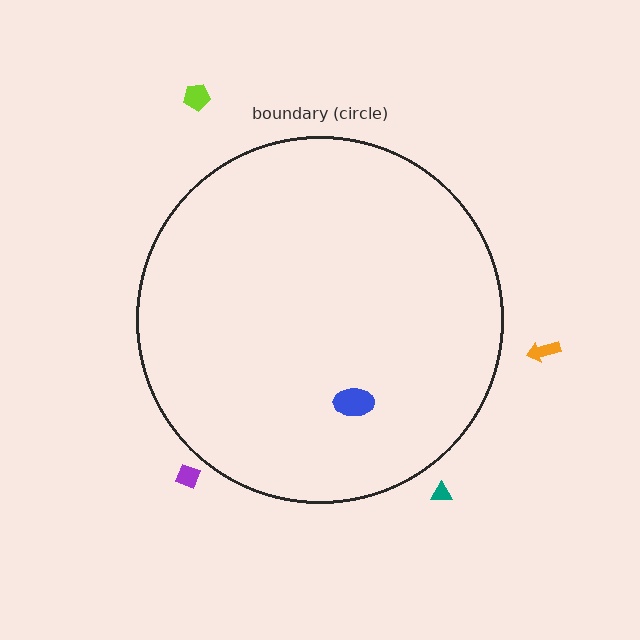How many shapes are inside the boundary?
1 inside, 4 outside.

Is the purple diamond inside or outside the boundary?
Outside.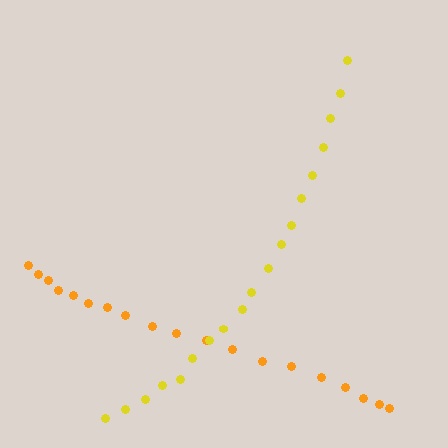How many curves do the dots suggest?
There are 2 distinct paths.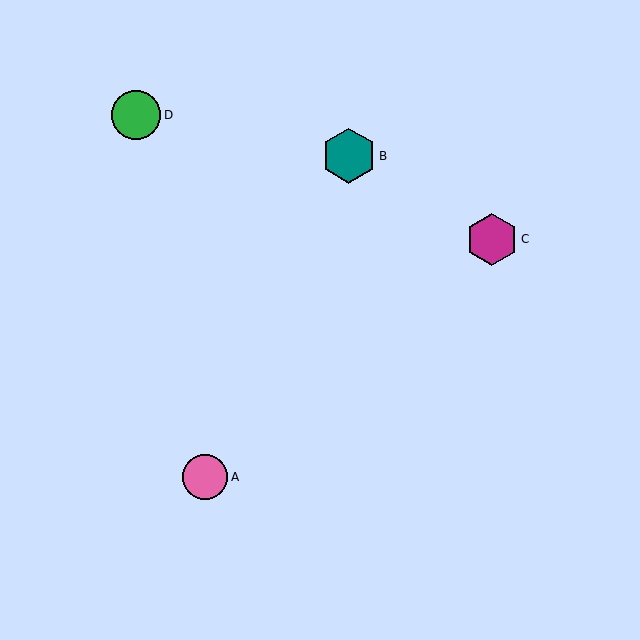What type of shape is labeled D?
Shape D is a green circle.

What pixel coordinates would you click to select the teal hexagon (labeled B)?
Click at (349, 156) to select the teal hexagon B.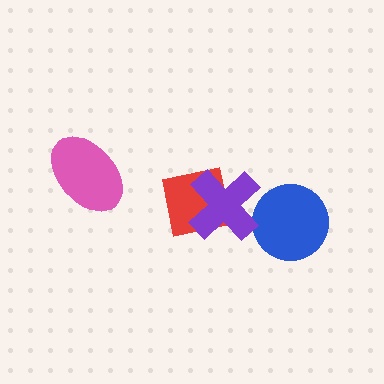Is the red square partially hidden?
Yes, it is partially covered by another shape.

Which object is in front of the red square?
The purple cross is in front of the red square.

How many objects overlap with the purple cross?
1 object overlaps with the purple cross.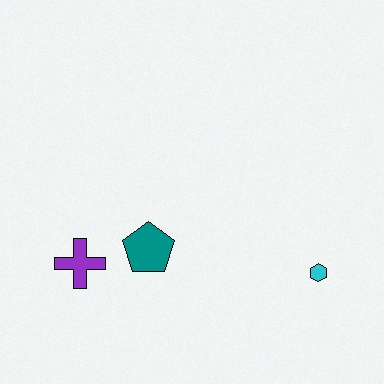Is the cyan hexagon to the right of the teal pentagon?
Yes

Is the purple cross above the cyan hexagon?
Yes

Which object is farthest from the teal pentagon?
The cyan hexagon is farthest from the teal pentagon.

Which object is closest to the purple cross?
The teal pentagon is closest to the purple cross.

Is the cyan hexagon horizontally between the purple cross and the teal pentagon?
No